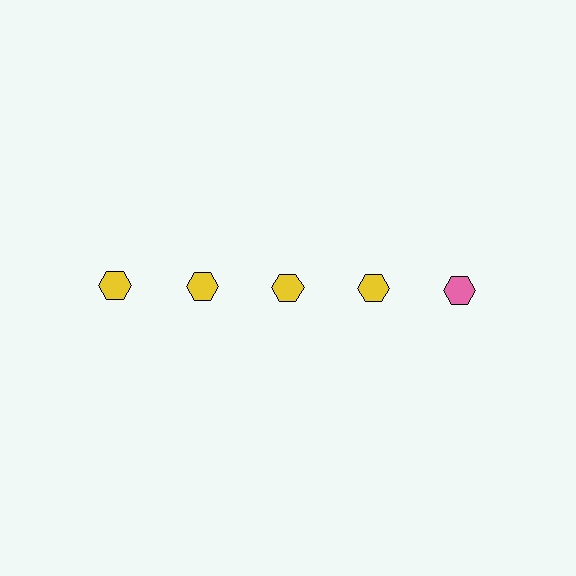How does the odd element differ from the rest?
It has a different color: pink instead of yellow.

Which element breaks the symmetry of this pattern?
The pink hexagon in the top row, rightmost column breaks the symmetry. All other shapes are yellow hexagons.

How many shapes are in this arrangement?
There are 5 shapes arranged in a grid pattern.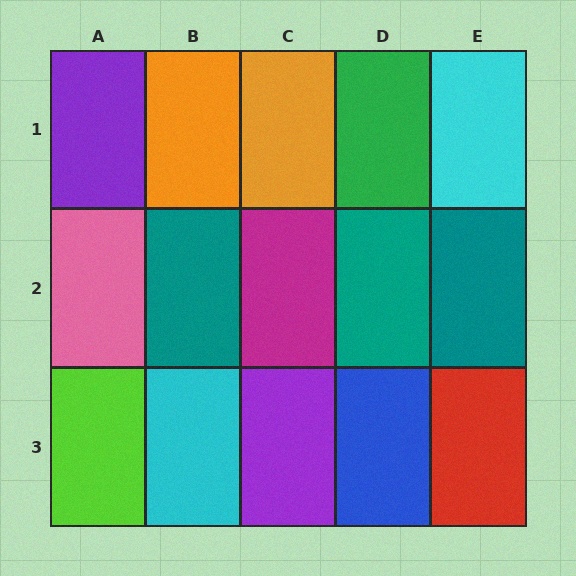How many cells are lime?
1 cell is lime.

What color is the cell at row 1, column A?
Purple.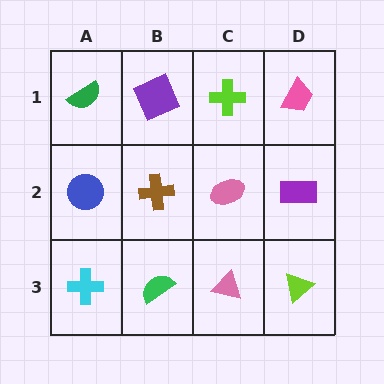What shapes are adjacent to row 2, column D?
A pink trapezoid (row 1, column D), a lime triangle (row 3, column D), a pink ellipse (row 2, column C).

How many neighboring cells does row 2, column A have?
3.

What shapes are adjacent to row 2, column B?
A purple square (row 1, column B), a green semicircle (row 3, column B), a blue circle (row 2, column A), a pink ellipse (row 2, column C).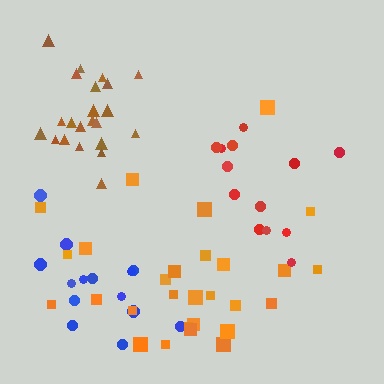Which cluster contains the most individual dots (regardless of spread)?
Orange (28).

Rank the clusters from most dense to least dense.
brown, red, orange, blue.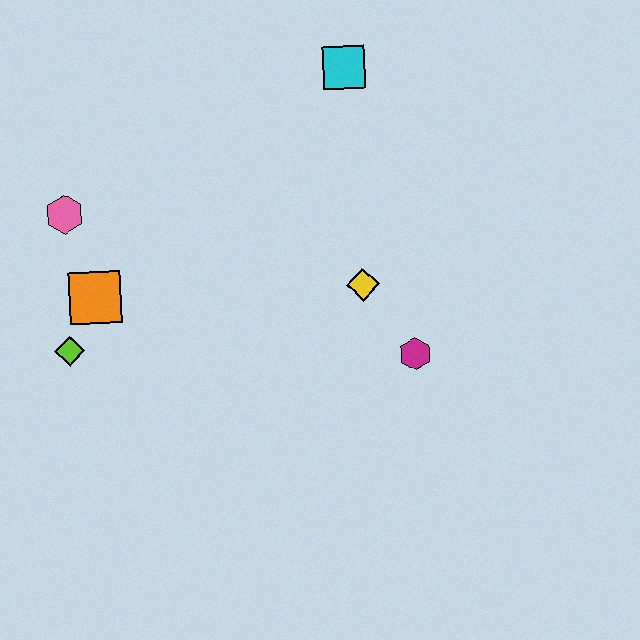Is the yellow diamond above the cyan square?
No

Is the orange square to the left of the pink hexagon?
No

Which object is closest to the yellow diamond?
The magenta hexagon is closest to the yellow diamond.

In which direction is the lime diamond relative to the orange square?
The lime diamond is below the orange square.